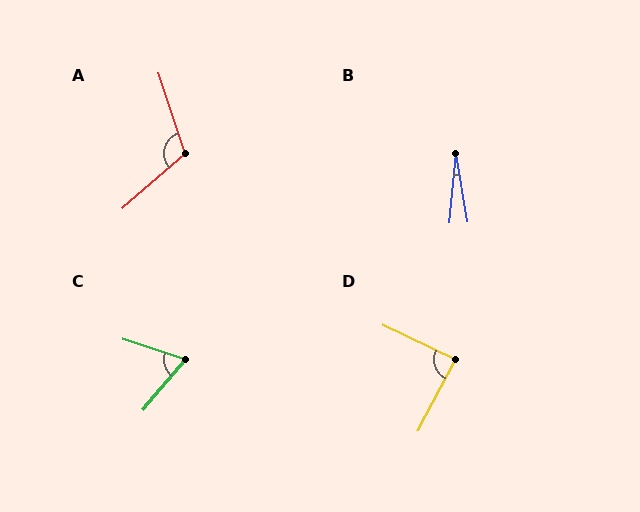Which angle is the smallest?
B, at approximately 15 degrees.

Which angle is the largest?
A, at approximately 113 degrees.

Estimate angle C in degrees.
Approximately 68 degrees.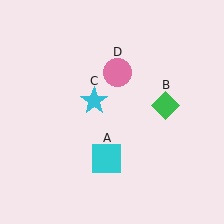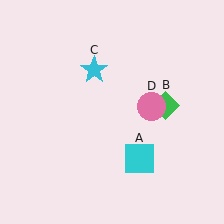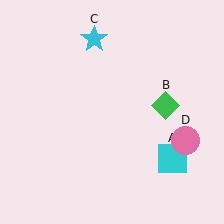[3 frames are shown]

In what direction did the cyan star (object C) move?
The cyan star (object C) moved up.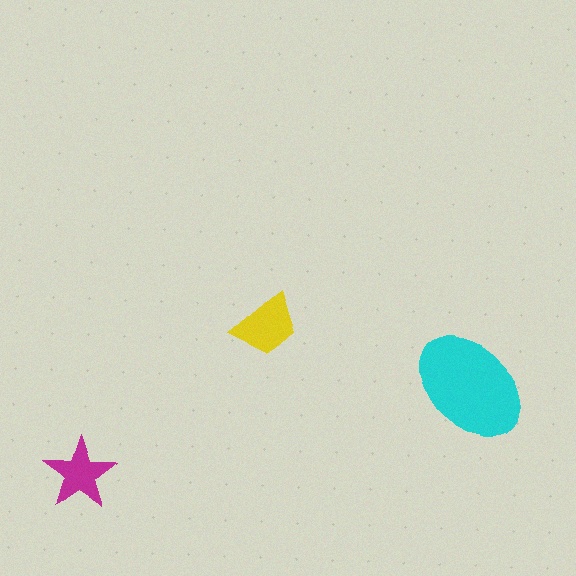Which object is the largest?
The cyan ellipse.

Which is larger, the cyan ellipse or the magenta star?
The cyan ellipse.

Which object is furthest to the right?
The cyan ellipse is rightmost.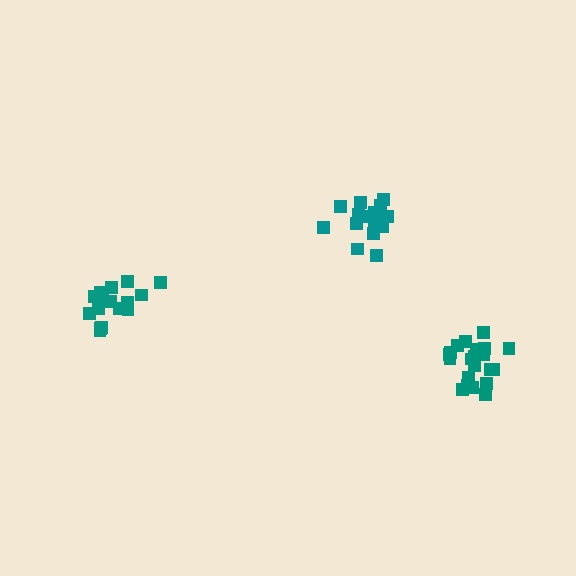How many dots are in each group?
Group 1: 21 dots, Group 2: 15 dots, Group 3: 16 dots (52 total).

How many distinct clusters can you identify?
There are 3 distinct clusters.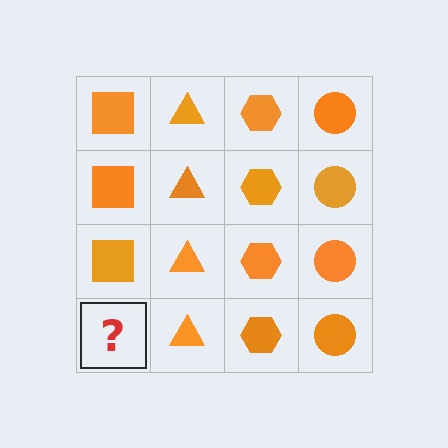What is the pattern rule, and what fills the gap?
The rule is that each column has a consistent shape. The gap should be filled with an orange square.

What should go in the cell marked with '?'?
The missing cell should contain an orange square.